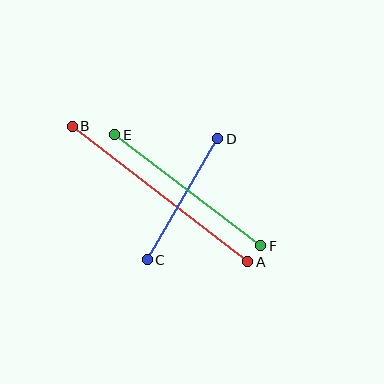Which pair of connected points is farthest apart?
Points A and B are farthest apart.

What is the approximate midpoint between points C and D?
The midpoint is at approximately (183, 199) pixels.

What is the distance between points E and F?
The distance is approximately 183 pixels.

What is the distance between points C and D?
The distance is approximately 140 pixels.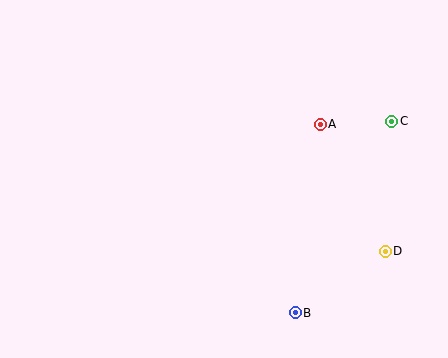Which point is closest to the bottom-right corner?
Point D is closest to the bottom-right corner.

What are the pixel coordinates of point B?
Point B is at (295, 313).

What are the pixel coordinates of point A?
Point A is at (320, 124).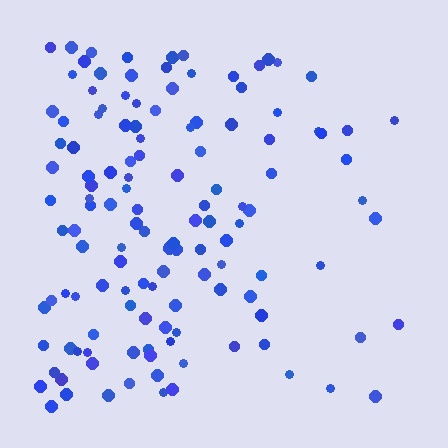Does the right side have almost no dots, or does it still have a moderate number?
Still a moderate number, just noticeably fewer than the left.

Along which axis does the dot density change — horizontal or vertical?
Horizontal.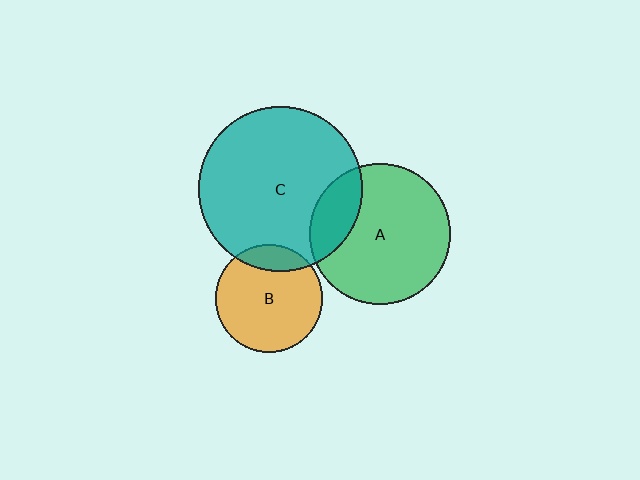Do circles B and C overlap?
Yes.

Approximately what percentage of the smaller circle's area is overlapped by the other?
Approximately 15%.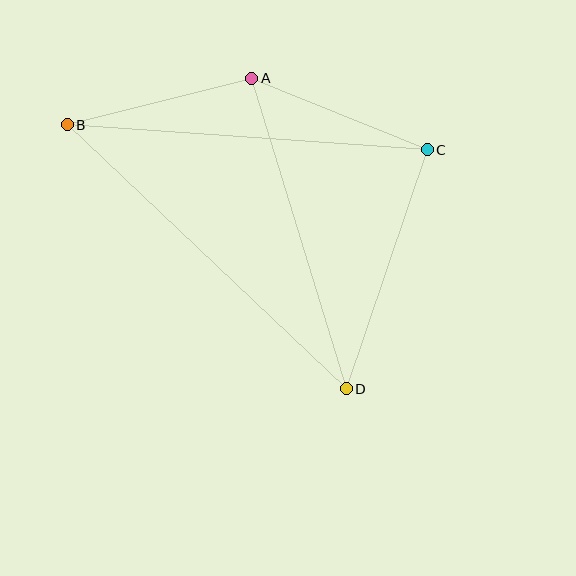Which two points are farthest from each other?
Points B and D are farthest from each other.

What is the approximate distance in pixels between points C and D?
The distance between C and D is approximately 253 pixels.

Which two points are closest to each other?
Points A and C are closest to each other.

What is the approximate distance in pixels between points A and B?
The distance between A and B is approximately 190 pixels.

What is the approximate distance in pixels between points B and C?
The distance between B and C is approximately 361 pixels.